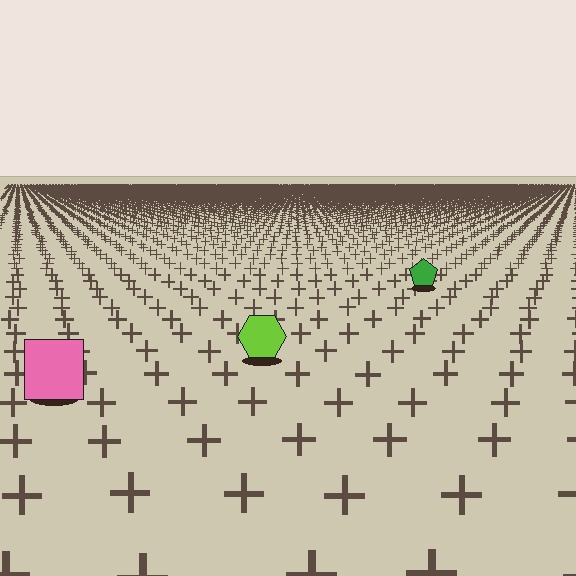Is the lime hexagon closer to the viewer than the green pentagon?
Yes. The lime hexagon is closer — you can tell from the texture gradient: the ground texture is coarser near it.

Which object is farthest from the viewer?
The green pentagon is farthest from the viewer. It appears smaller and the ground texture around it is denser.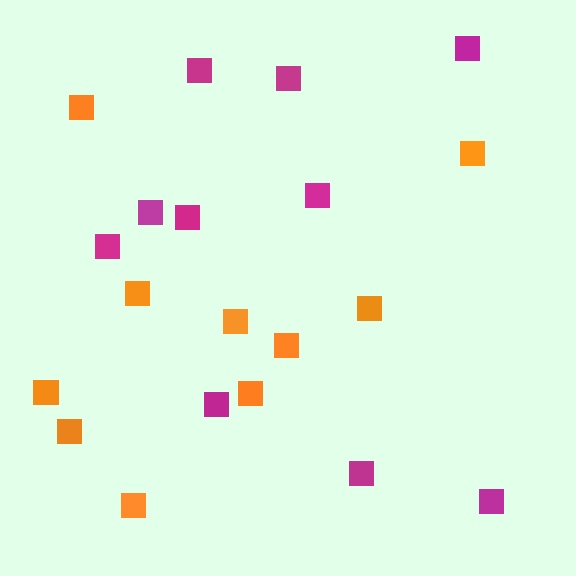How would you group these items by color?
There are 2 groups: one group of orange squares (10) and one group of magenta squares (10).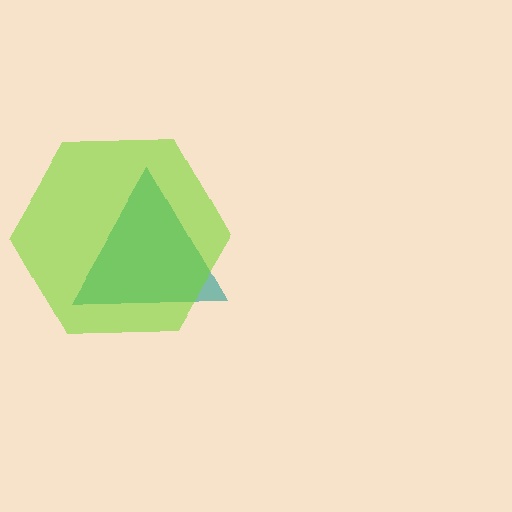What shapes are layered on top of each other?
The layered shapes are: a teal triangle, a lime hexagon.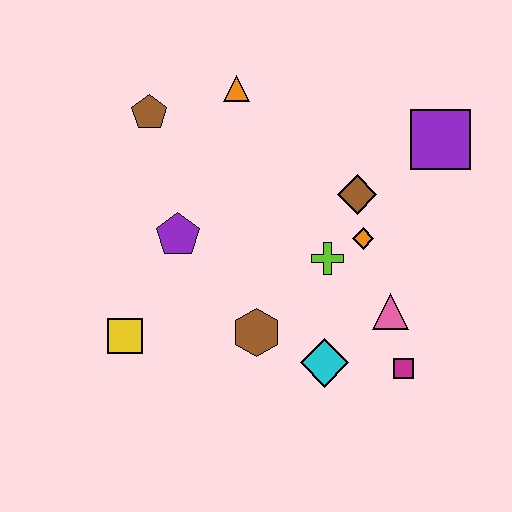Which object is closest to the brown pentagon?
The orange triangle is closest to the brown pentagon.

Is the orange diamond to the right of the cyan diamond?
Yes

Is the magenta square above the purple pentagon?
No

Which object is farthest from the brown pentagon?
The magenta square is farthest from the brown pentagon.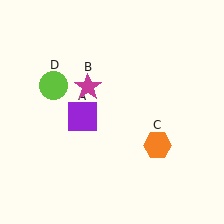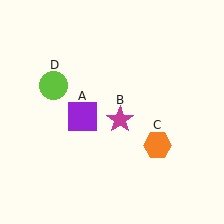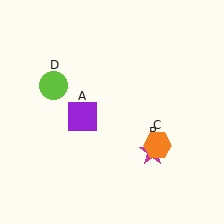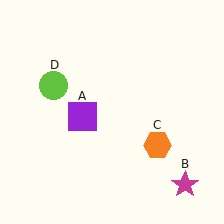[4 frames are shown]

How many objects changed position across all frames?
1 object changed position: magenta star (object B).